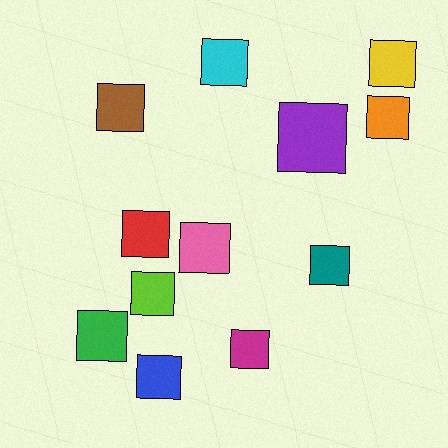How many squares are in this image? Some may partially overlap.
There are 12 squares.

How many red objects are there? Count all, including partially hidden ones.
There is 1 red object.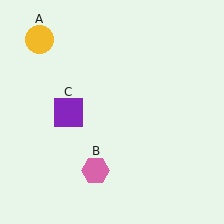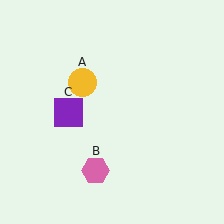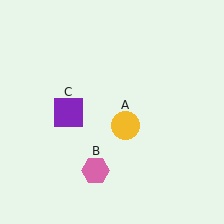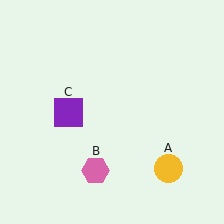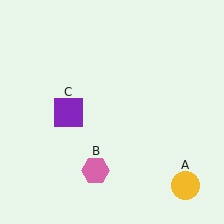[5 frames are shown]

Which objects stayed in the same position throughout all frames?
Pink hexagon (object B) and purple square (object C) remained stationary.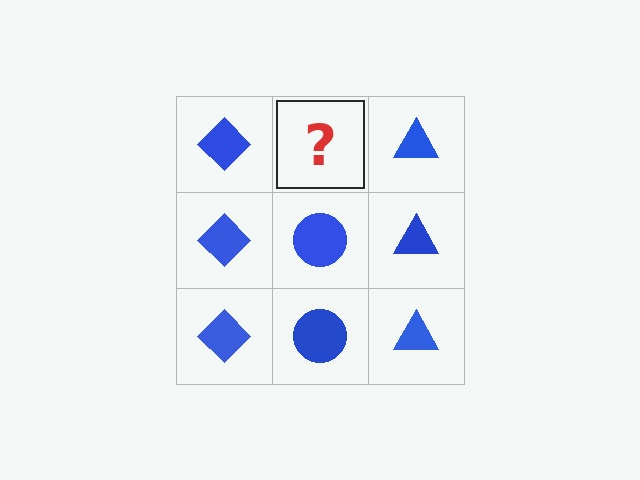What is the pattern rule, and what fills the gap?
The rule is that each column has a consistent shape. The gap should be filled with a blue circle.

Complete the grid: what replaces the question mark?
The question mark should be replaced with a blue circle.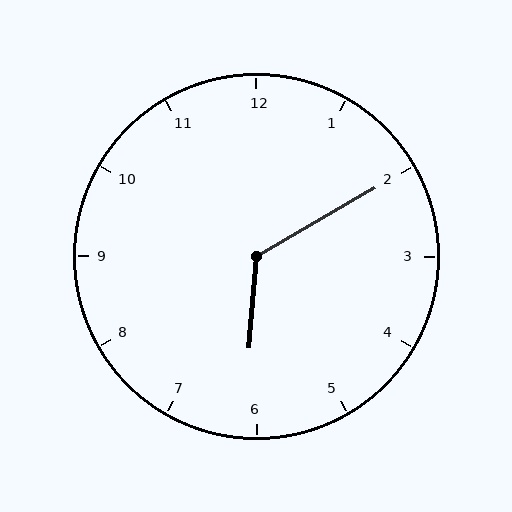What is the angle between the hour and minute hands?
Approximately 125 degrees.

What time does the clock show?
6:10.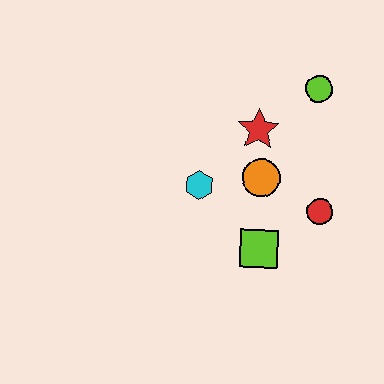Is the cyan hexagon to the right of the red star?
No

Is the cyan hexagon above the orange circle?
No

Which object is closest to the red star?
The orange circle is closest to the red star.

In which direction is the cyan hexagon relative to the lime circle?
The cyan hexagon is to the left of the lime circle.